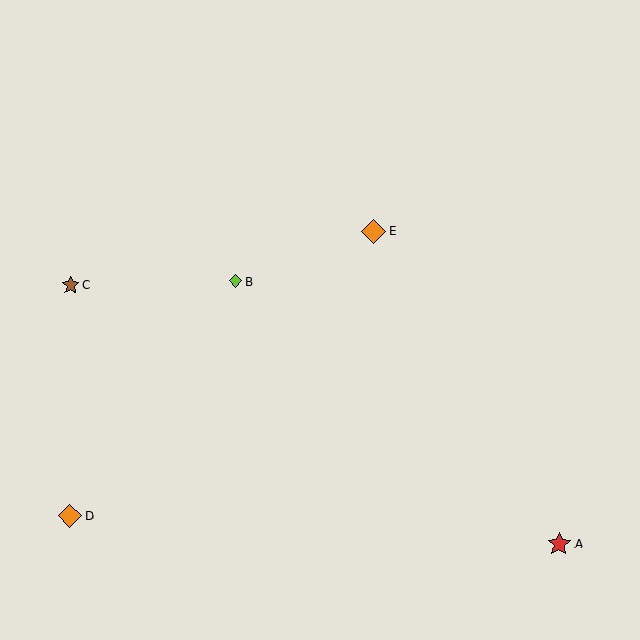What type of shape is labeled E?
Shape E is an orange diamond.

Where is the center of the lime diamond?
The center of the lime diamond is at (235, 281).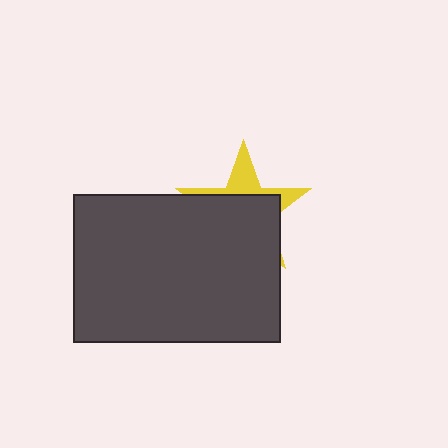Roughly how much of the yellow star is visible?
A small part of it is visible (roughly 31%).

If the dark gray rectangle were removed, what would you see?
You would see the complete yellow star.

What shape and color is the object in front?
The object in front is a dark gray rectangle.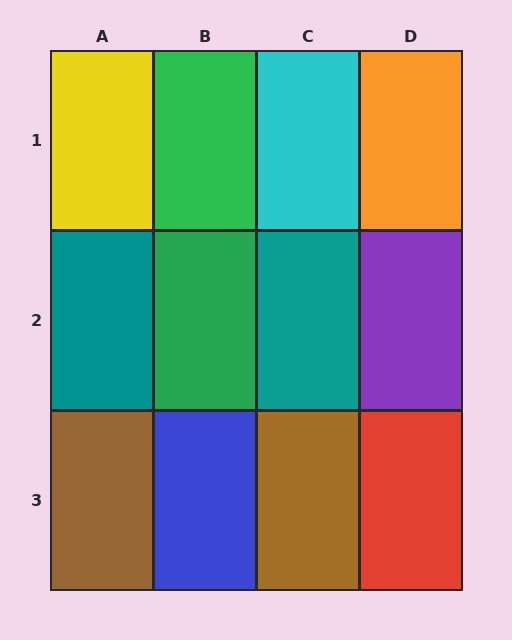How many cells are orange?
1 cell is orange.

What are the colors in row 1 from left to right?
Yellow, green, cyan, orange.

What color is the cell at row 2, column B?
Green.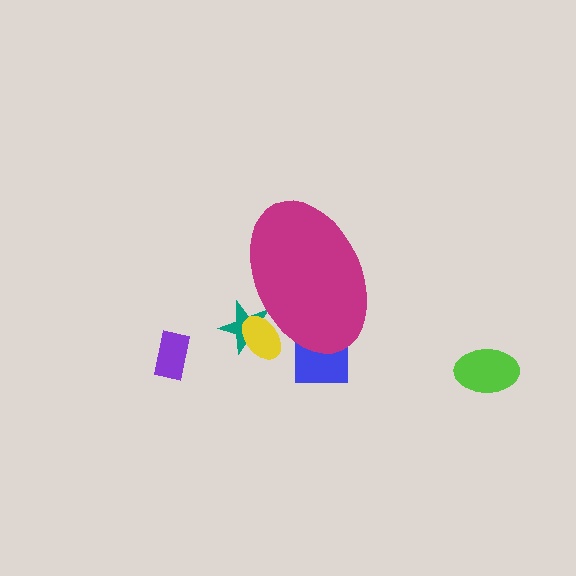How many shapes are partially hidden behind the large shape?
3 shapes are partially hidden.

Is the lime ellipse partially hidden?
No, the lime ellipse is fully visible.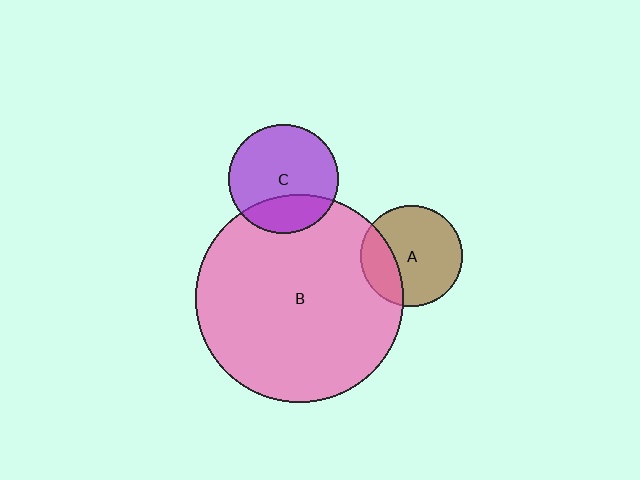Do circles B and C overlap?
Yes.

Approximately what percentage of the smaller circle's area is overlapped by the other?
Approximately 25%.